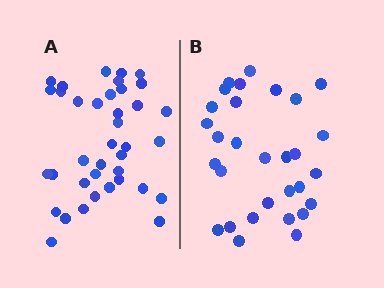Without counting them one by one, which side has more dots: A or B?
Region A (the left region) has more dots.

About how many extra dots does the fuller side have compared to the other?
Region A has roughly 8 or so more dots than region B.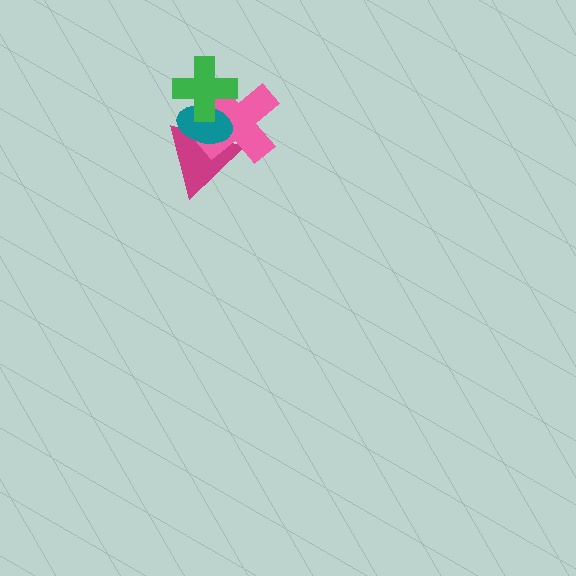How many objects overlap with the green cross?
3 objects overlap with the green cross.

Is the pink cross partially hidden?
Yes, it is partially covered by another shape.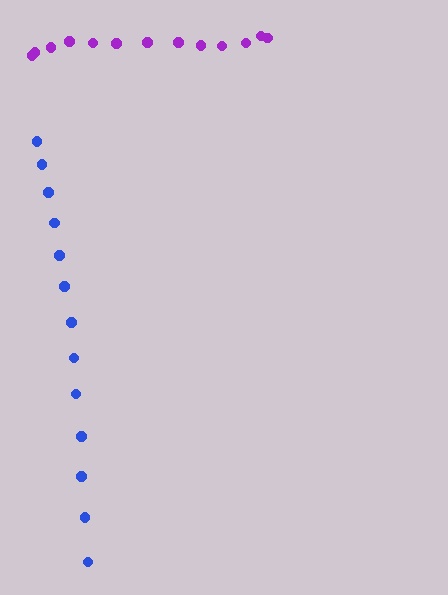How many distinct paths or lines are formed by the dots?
There are 2 distinct paths.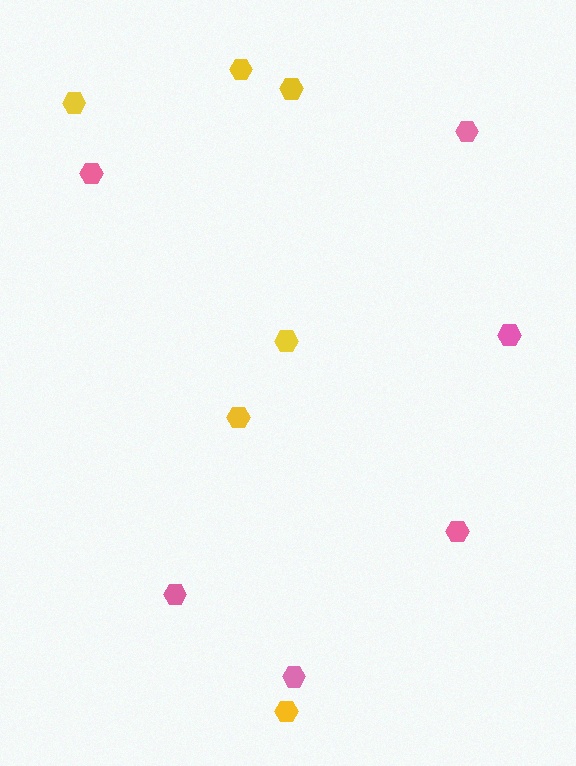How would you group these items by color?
There are 2 groups: one group of pink hexagons (6) and one group of yellow hexagons (6).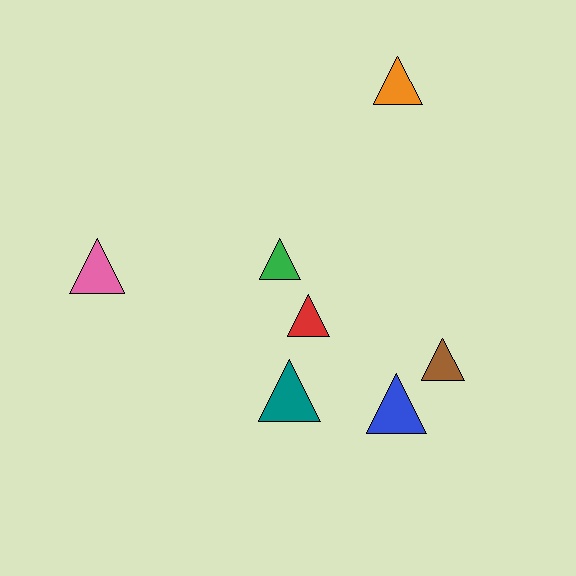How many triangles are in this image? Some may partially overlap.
There are 7 triangles.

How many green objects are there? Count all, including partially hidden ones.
There is 1 green object.